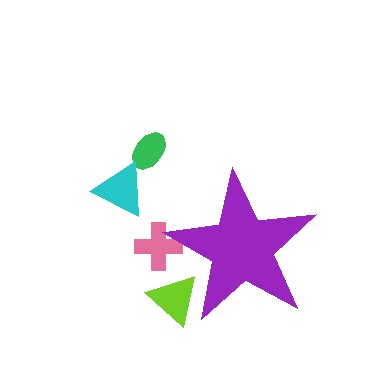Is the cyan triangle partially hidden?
No, the cyan triangle is fully visible.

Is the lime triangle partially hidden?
Yes, the lime triangle is partially hidden behind the purple star.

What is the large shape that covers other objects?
A purple star.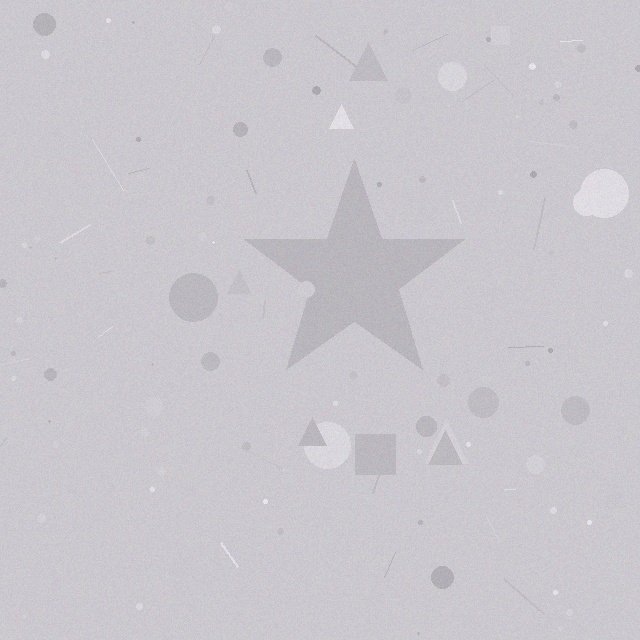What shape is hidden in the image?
A star is hidden in the image.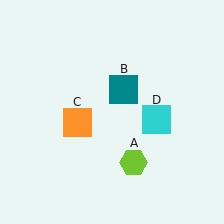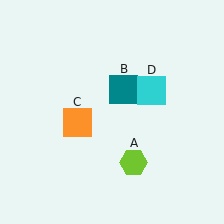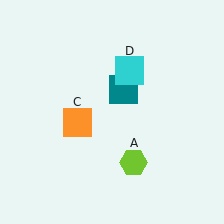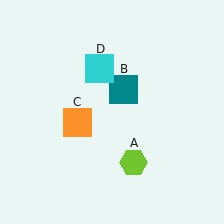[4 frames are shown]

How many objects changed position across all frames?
1 object changed position: cyan square (object D).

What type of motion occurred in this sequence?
The cyan square (object D) rotated counterclockwise around the center of the scene.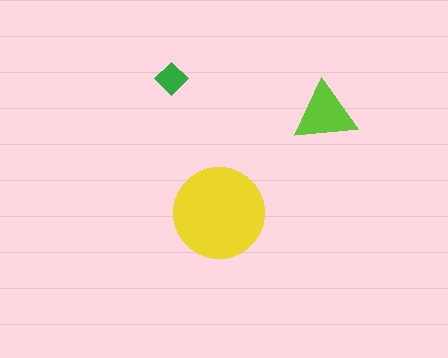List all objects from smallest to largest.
The green diamond, the lime triangle, the yellow circle.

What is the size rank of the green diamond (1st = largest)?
3rd.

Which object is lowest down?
The yellow circle is bottommost.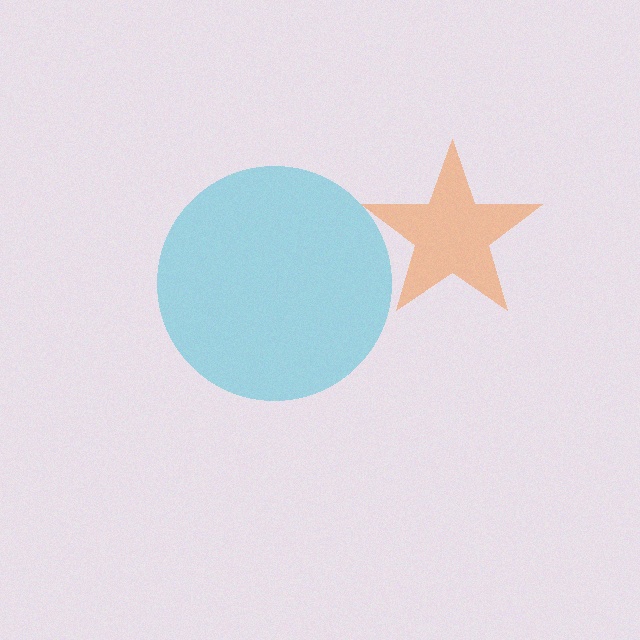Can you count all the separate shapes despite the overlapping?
Yes, there are 2 separate shapes.